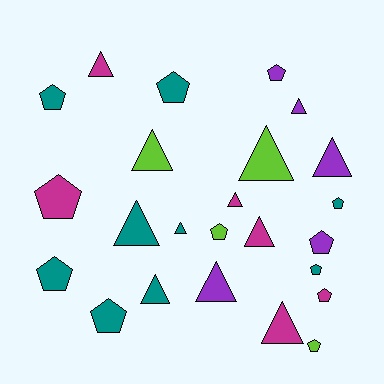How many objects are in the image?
There are 24 objects.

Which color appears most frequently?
Teal, with 9 objects.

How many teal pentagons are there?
There are 6 teal pentagons.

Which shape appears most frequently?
Triangle, with 12 objects.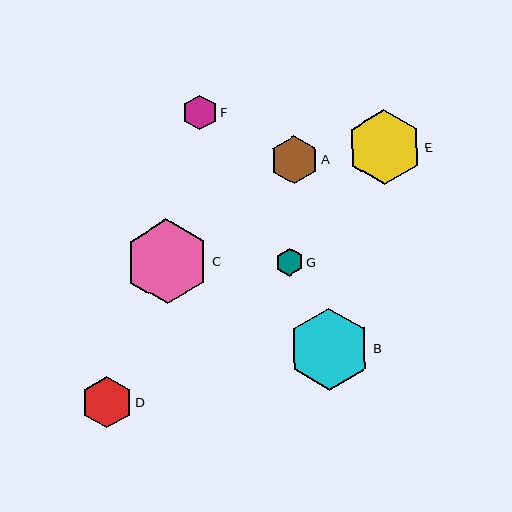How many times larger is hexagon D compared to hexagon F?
Hexagon D is approximately 1.5 times the size of hexagon F.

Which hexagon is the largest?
Hexagon C is the largest with a size of approximately 85 pixels.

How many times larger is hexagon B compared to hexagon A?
Hexagon B is approximately 1.7 times the size of hexagon A.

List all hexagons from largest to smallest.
From largest to smallest: C, B, E, D, A, F, G.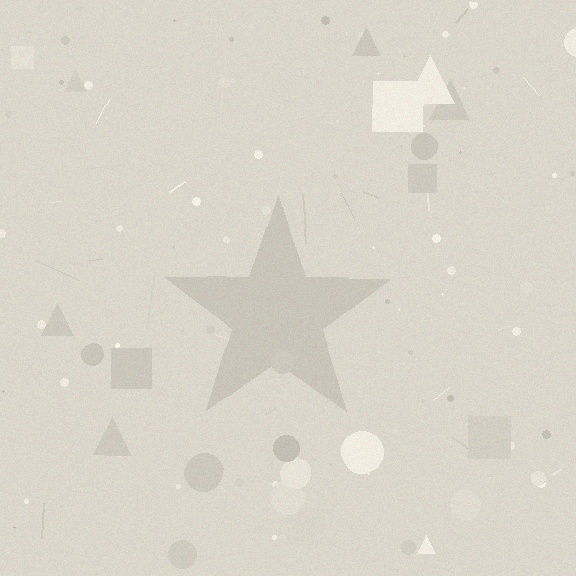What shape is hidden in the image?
A star is hidden in the image.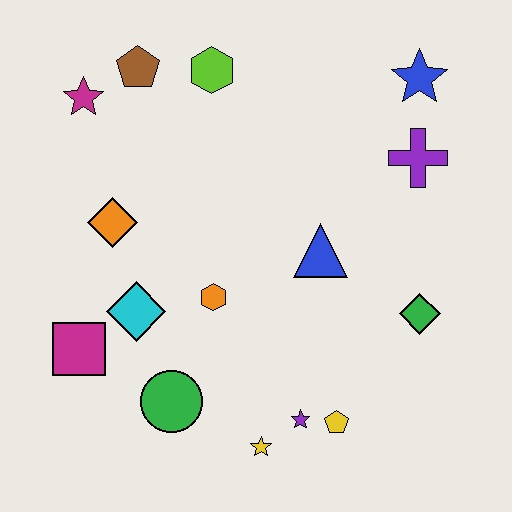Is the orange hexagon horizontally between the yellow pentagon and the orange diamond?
Yes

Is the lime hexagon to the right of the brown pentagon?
Yes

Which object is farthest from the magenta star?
The yellow pentagon is farthest from the magenta star.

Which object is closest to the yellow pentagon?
The purple star is closest to the yellow pentagon.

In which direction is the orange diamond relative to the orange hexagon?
The orange diamond is to the left of the orange hexagon.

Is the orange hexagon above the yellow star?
Yes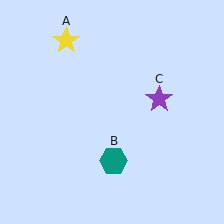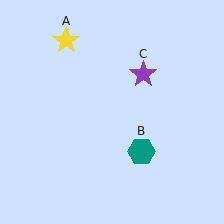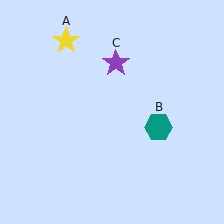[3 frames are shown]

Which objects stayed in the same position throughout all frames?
Yellow star (object A) remained stationary.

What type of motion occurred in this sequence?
The teal hexagon (object B), purple star (object C) rotated counterclockwise around the center of the scene.